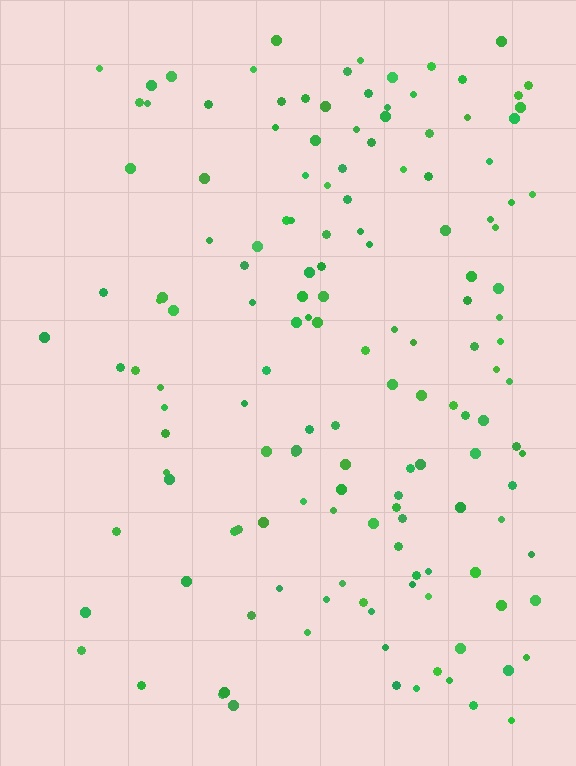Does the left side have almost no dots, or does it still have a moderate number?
Still a moderate number, just noticeably fewer than the right.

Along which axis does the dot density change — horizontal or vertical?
Horizontal.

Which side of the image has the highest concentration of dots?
The right.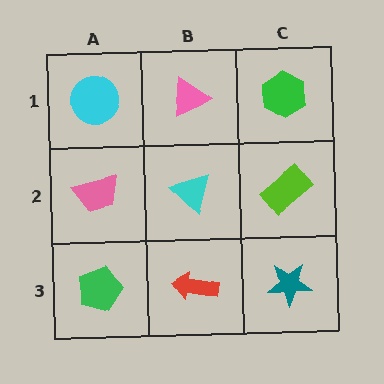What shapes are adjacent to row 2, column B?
A pink triangle (row 1, column B), a red arrow (row 3, column B), a pink trapezoid (row 2, column A), a lime rectangle (row 2, column C).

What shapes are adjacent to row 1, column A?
A pink trapezoid (row 2, column A), a pink triangle (row 1, column B).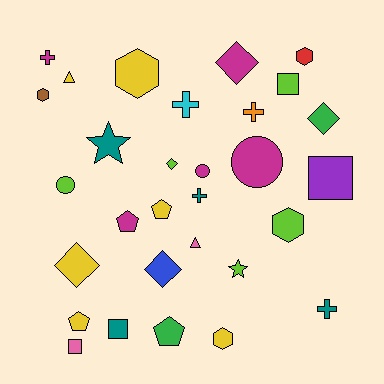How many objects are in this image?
There are 30 objects.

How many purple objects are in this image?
There is 1 purple object.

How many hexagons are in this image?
There are 5 hexagons.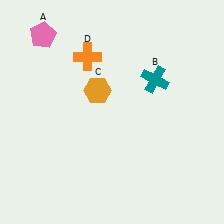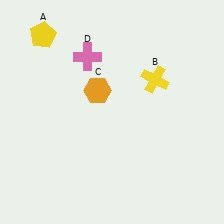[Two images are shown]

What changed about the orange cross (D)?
In Image 1, D is orange. In Image 2, it changed to pink.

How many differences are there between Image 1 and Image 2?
There are 3 differences between the two images.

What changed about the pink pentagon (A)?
In Image 1, A is pink. In Image 2, it changed to yellow.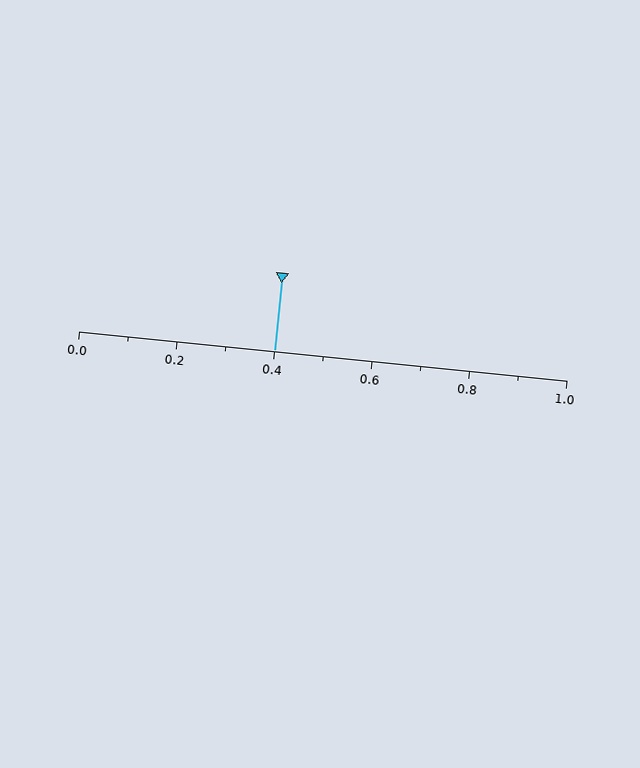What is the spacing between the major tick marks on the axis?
The major ticks are spaced 0.2 apart.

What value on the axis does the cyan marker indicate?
The marker indicates approximately 0.4.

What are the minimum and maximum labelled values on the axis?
The axis runs from 0.0 to 1.0.